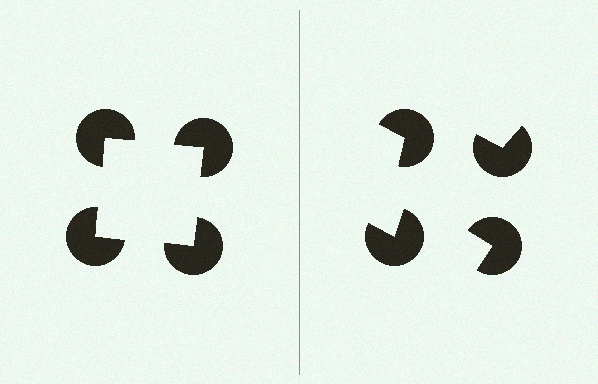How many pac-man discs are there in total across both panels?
8 — 4 on each side.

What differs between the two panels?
The pac-man discs are positioned identically on both sides; only the wedge orientations differ. On the left they align to a square; on the right they are misaligned.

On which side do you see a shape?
An illusory square appears on the left side. On the right side the wedge cuts are rotated, so no coherent shape forms.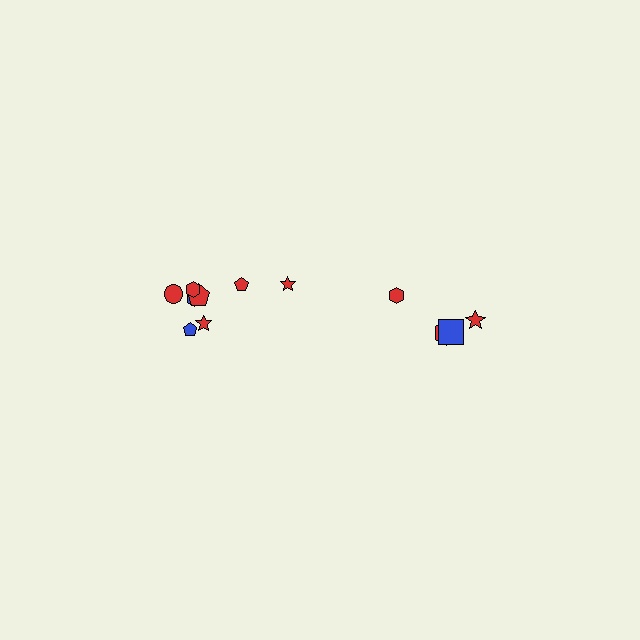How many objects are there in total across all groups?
There are 12 objects.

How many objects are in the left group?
There are 8 objects.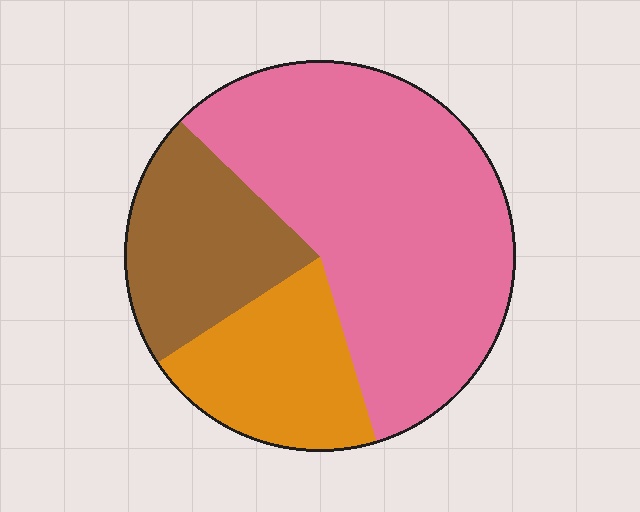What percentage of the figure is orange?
Orange covers roughly 20% of the figure.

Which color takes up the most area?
Pink, at roughly 60%.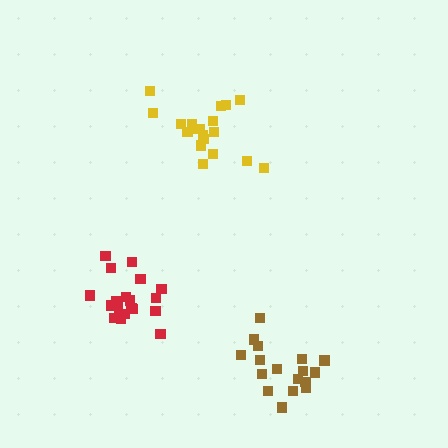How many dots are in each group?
Group 1: 19 dots, Group 2: 20 dots, Group 3: 17 dots (56 total).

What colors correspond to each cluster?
The clusters are colored: yellow, red, brown.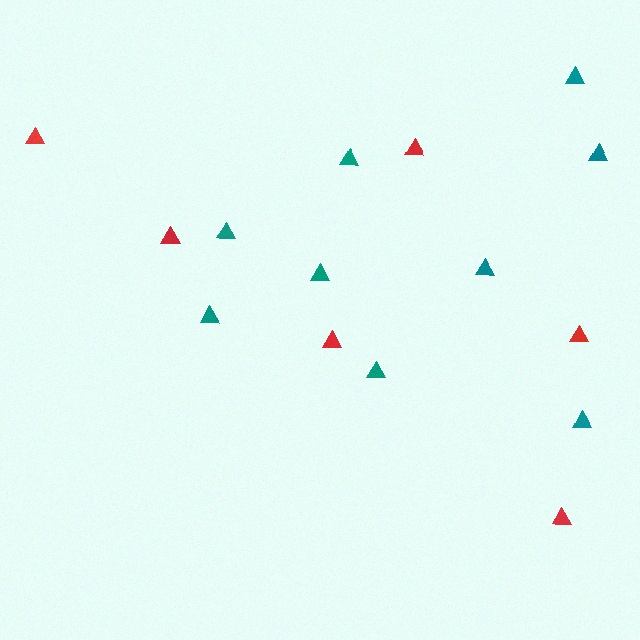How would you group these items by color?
There are 2 groups: one group of red triangles (6) and one group of teal triangles (9).